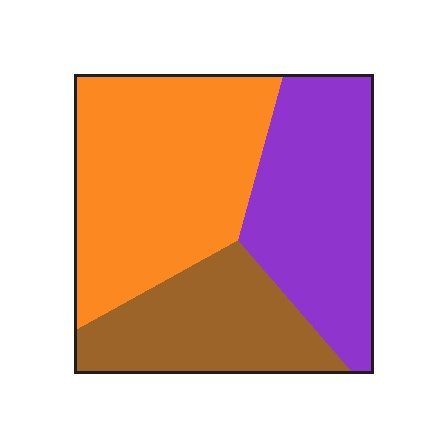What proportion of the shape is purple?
Purple covers around 35% of the shape.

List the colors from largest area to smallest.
From largest to smallest: orange, purple, brown.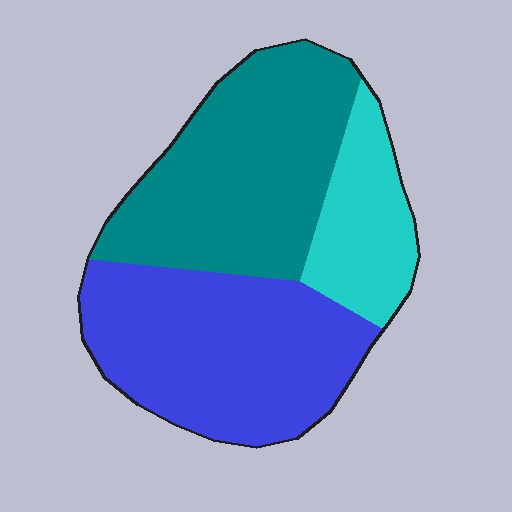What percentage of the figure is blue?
Blue covers about 40% of the figure.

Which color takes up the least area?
Cyan, at roughly 20%.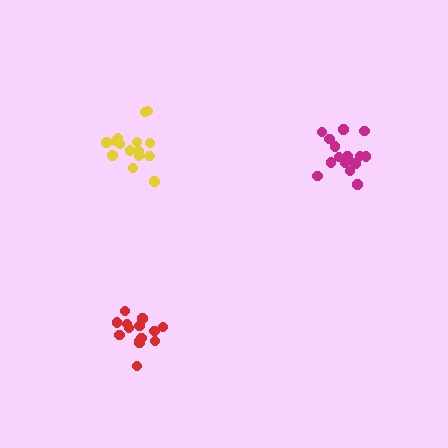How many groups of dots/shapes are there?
There are 3 groups.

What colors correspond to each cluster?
The clusters are colored: magenta, red, yellow.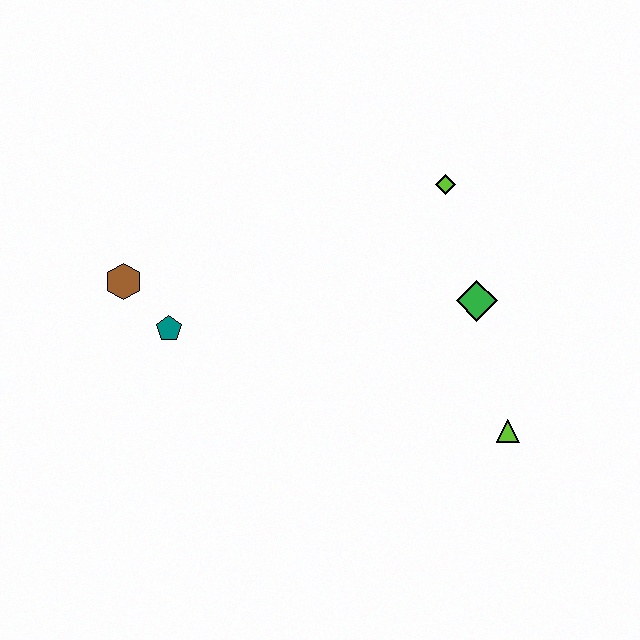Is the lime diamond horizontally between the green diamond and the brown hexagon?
Yes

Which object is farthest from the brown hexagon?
The lime triangle is farthest from the brown hexagon.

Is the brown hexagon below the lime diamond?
Yes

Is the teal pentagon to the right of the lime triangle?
No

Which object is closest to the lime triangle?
The green diamond is closest to the lime triangle.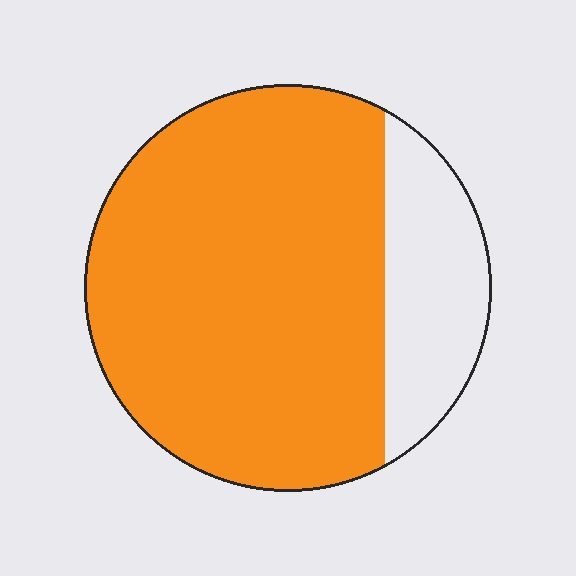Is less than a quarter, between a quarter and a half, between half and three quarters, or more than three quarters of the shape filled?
More than three quarters.